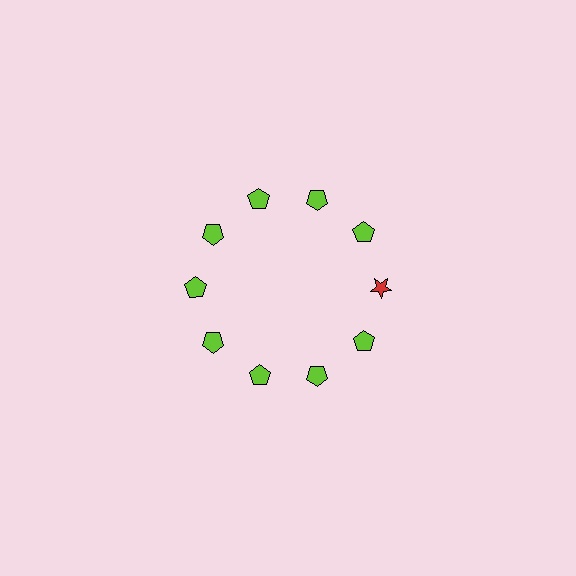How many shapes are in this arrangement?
There are 10 shapes arranged in a ring pattern.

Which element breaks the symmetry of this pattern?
The red star at roughly the 3 o'clock position breaks the symmetry. All other shapes are lime pentagons.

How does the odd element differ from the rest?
It differs in both color (red instead of lime) and shape (star instead of pentagon).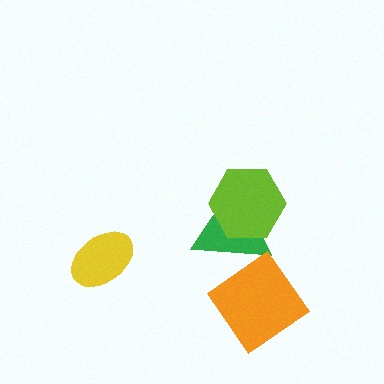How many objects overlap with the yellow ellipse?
0 objects overlap with the yellow ellipse.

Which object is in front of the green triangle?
The lime hexagon is in front of the green triangle.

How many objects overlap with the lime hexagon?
1 object overlaps with the lime hexagon.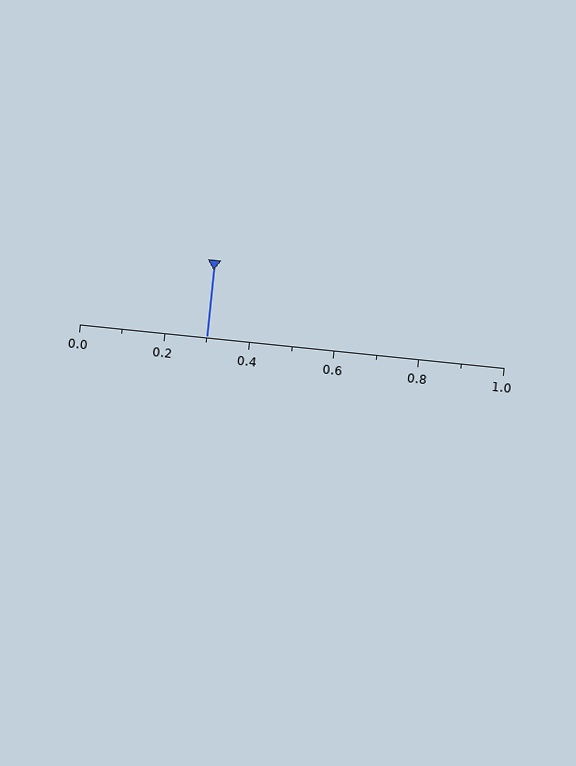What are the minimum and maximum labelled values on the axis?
The axis runs from 0.0 to 1.0.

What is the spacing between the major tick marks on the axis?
The major ticks are spaced 0.2 apart.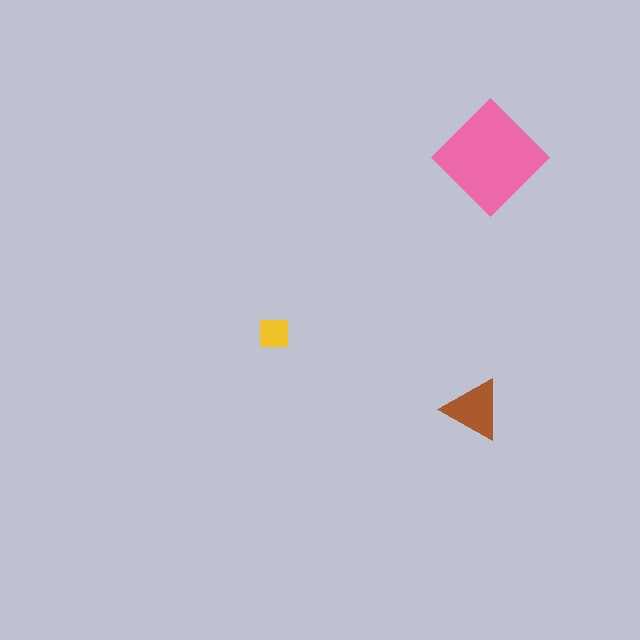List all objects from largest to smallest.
The pink diamond, the brown triangle, the yellow square.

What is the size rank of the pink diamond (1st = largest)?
1st.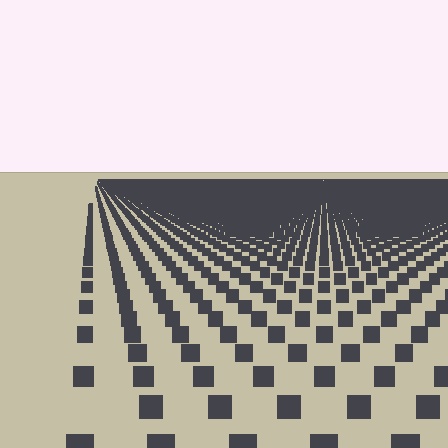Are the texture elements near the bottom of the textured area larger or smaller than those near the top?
Larger. Near the bottom, elements are closer to the viewer and appear at a bigger on-screen size.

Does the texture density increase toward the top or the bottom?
Density increases toward the top.